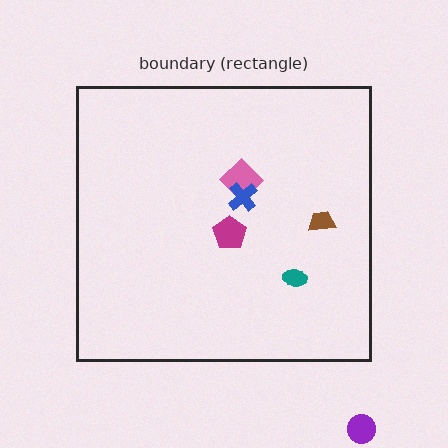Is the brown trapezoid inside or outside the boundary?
Inside.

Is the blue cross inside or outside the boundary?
Inside.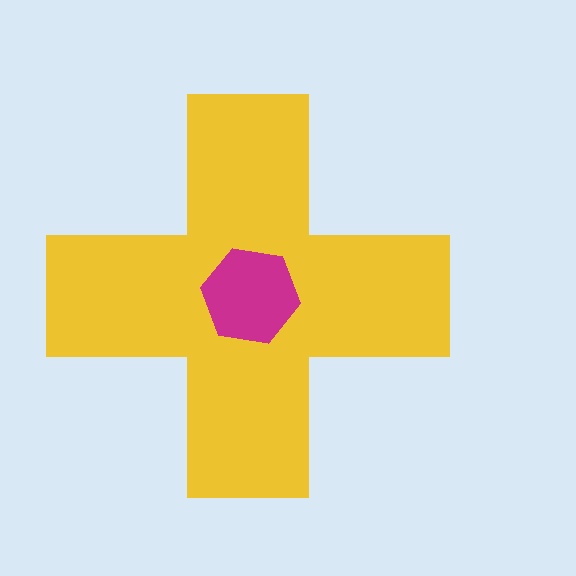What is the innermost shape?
The magenta hexagon.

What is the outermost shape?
The yellow cross.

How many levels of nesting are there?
2.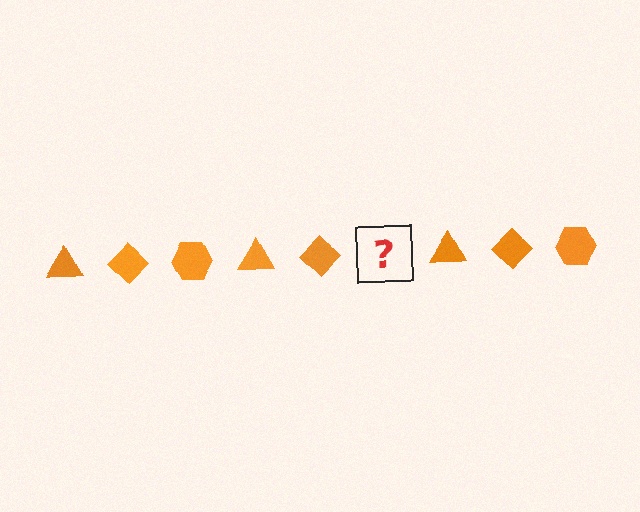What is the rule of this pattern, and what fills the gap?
The rule is that the pattern cycles through triangle, diamond, hexagon shapes in orange. The gap should be filled with an orange hexagon.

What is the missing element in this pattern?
The missing element is an orange hexagon.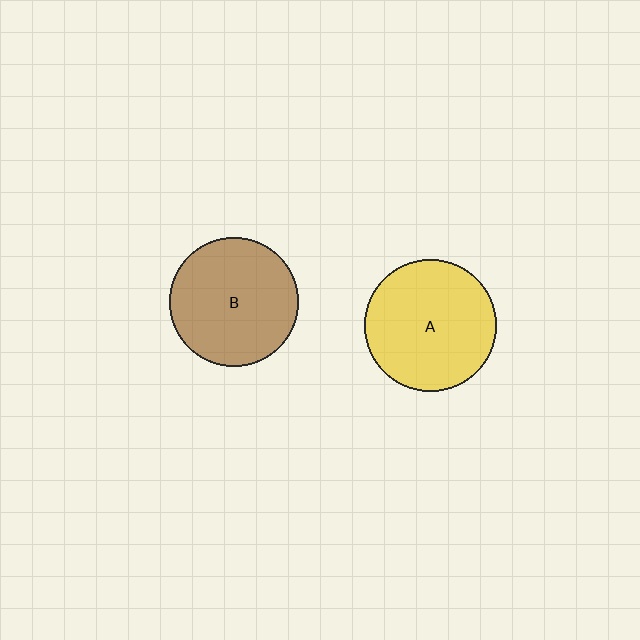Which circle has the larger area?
Circle A (yellow).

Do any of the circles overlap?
No, none of the circles overlap.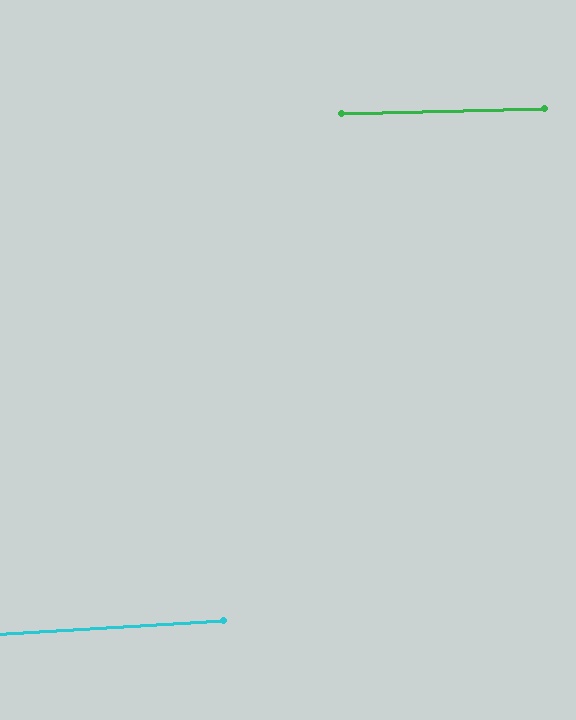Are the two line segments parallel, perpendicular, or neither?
Parallel — their directions differ by only 1.8°.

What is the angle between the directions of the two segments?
Approximately 2 degrees.